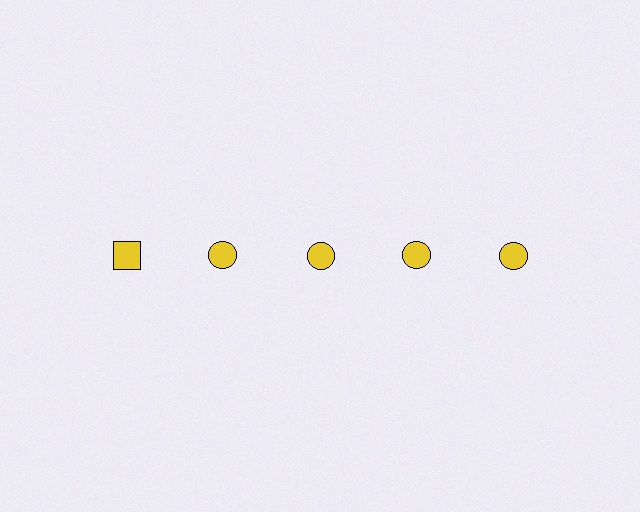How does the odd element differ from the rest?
It has a different shape: square instead of circle.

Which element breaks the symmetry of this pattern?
The yellow square in the top row, leftmost column breaks the symmetry. All other shapes are yellow circles.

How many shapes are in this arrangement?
There are 5 shapes arranged in a grid pattern.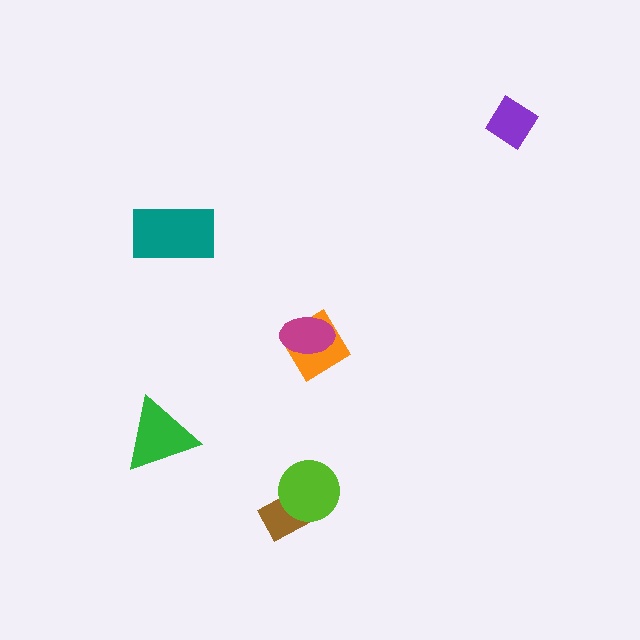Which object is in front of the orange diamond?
The magenta ellipse is in front of the orange diamond.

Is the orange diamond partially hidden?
Yes, it is partially covered by another shape.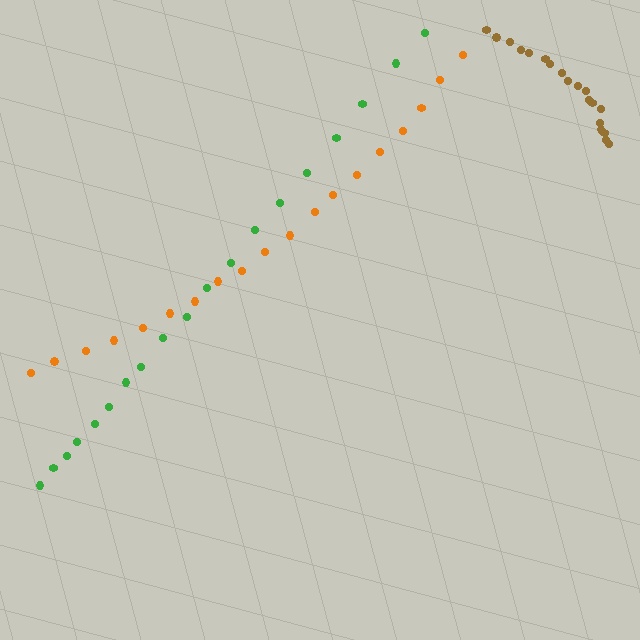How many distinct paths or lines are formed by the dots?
There are 3 distinct paths.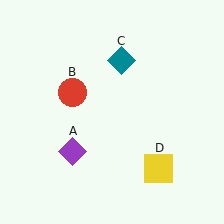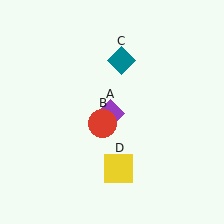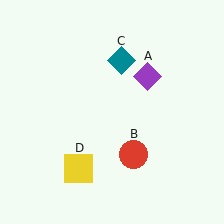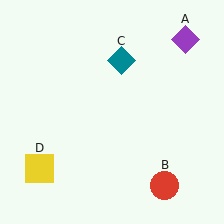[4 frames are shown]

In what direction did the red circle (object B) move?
The red circle (object B) moved down and to the right.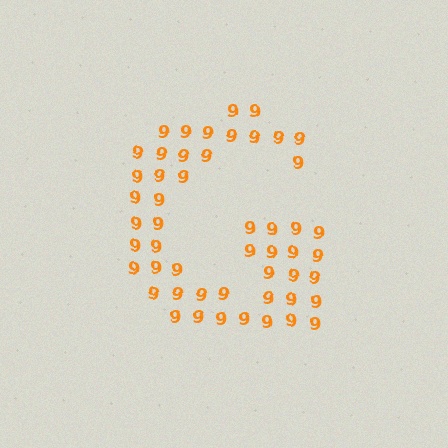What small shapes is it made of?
It is made of small digit 9's.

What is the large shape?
The large shape is the letter G.